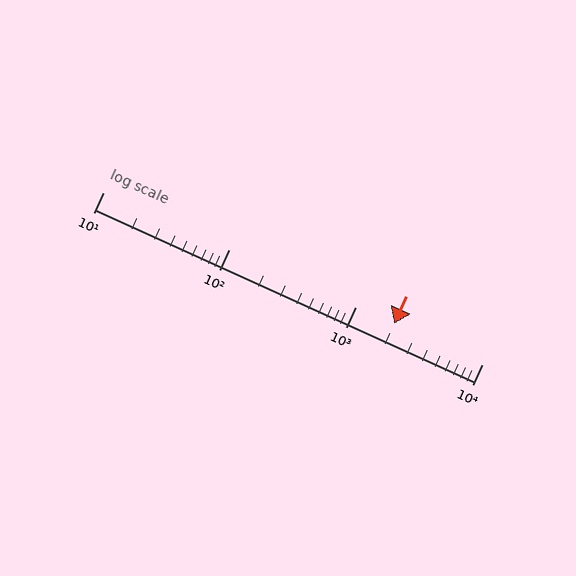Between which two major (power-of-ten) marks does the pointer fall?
The pointer is between 1000 and 10000.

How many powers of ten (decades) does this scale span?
The scale spans 3 decades, from 10 to 10000.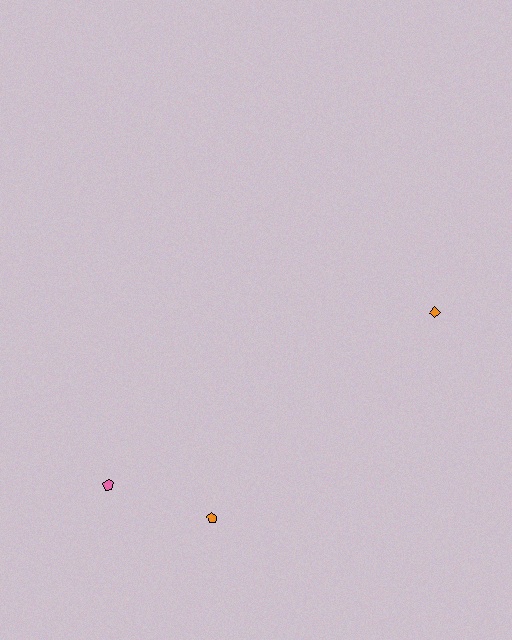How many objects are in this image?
There are 3 objects.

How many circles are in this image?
There are no circles.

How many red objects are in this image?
There are no red objects.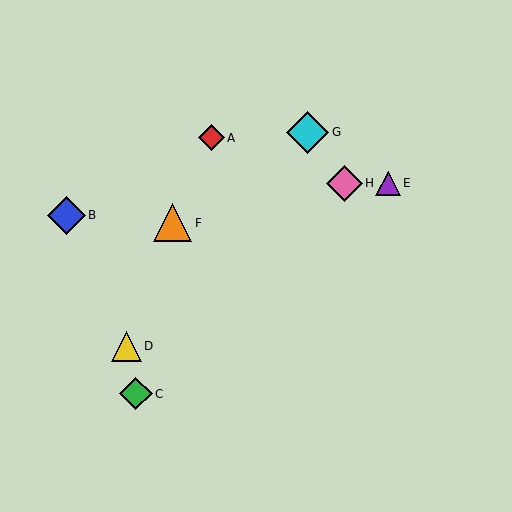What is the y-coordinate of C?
Object C is at y≈394.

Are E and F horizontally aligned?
No, E is at y≈183 and F is at y≈223.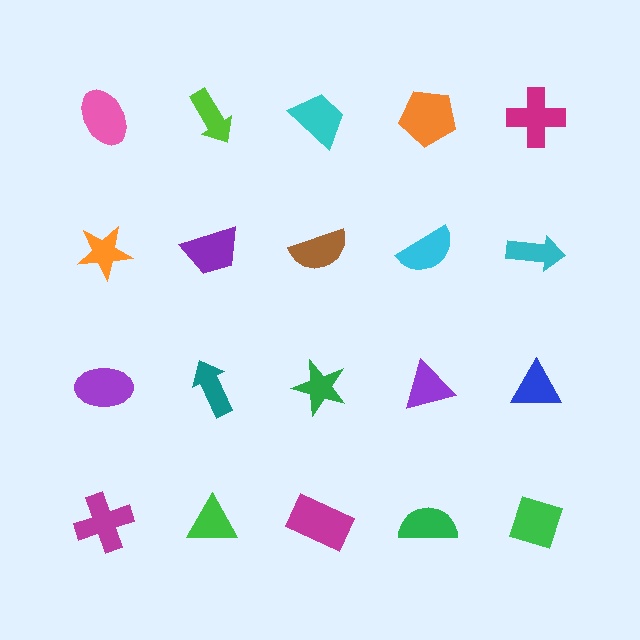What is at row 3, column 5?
A blue triangle.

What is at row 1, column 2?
A lime arrow.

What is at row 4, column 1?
A magenta cross.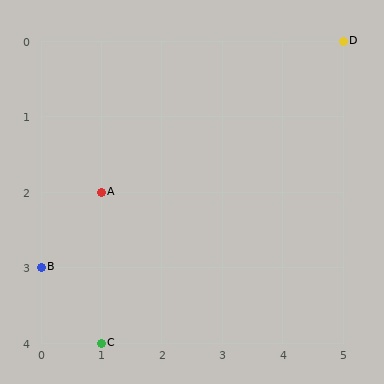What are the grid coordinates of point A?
Point A is at grid coordinates (1, 2).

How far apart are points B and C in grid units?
Points B and C are 1 column and 1 row apart (about 1.4 grid units diagonally).